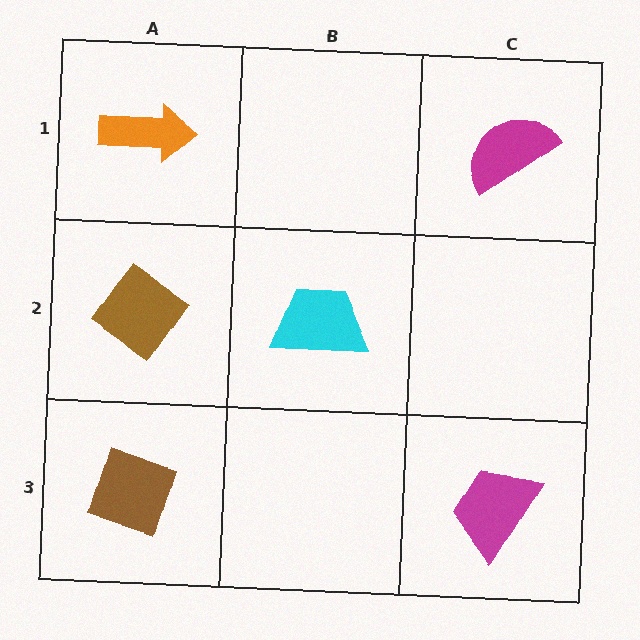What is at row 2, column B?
A cyan trapezoid.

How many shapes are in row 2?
2 shapes.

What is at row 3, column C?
A magenta trapezoid.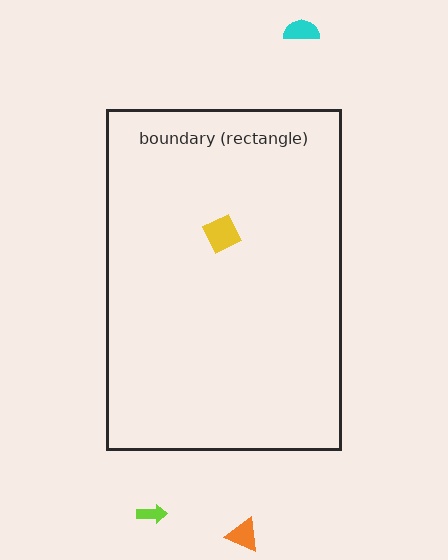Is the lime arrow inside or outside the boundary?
Outside.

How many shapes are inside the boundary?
1 inside, 3 outside.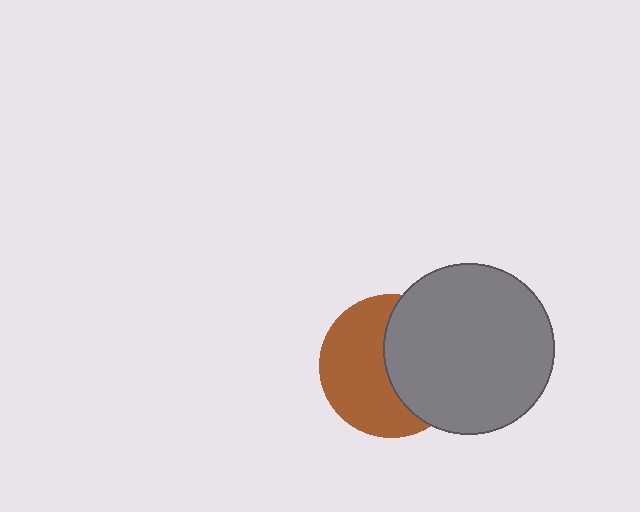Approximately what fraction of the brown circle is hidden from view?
Roughly 46% of the brown circle is hidden behind the gray circle.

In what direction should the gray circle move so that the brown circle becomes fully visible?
The gray circle should move right. That is the shortest direction to clear the overlap and leave the brown circle fully visible.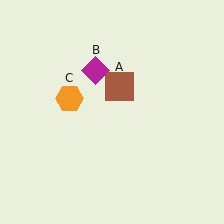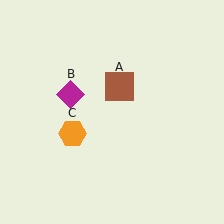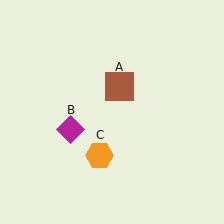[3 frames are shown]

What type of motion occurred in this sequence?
The magenta diamond (object B), orange hexagon (object C) rotated counterclockwise around the center of the scene.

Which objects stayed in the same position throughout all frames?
Brown square (object A) remained stationary.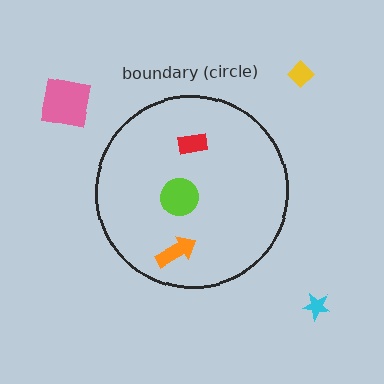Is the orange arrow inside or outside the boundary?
Inside.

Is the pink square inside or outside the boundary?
Outside.